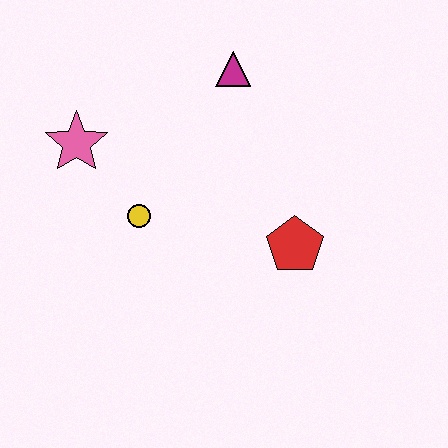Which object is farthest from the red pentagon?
The pink star is farthest from the red pentagon.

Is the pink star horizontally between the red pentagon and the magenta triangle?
No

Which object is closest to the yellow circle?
The pink star is closest to the yellow circle.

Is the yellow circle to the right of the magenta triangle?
No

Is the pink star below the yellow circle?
No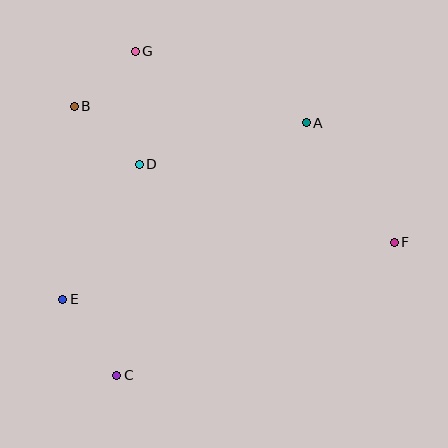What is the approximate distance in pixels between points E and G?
The distance between E and G is approximately 259 pixels.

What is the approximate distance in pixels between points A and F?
The distance between A and F is approximately 148 pixels.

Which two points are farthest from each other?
Points B and F are farthest from each other.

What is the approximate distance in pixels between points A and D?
The distance between A and D is approximately 172 pixels.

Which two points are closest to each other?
Points B and G are closest to each other.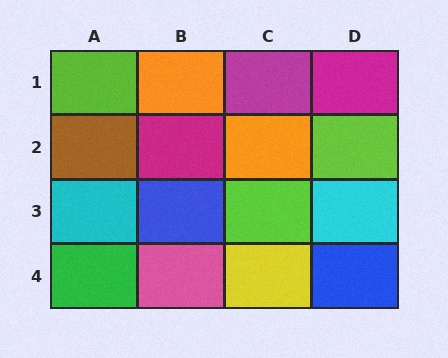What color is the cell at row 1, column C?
Magenta.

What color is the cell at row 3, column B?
Blue.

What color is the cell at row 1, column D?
Magenta.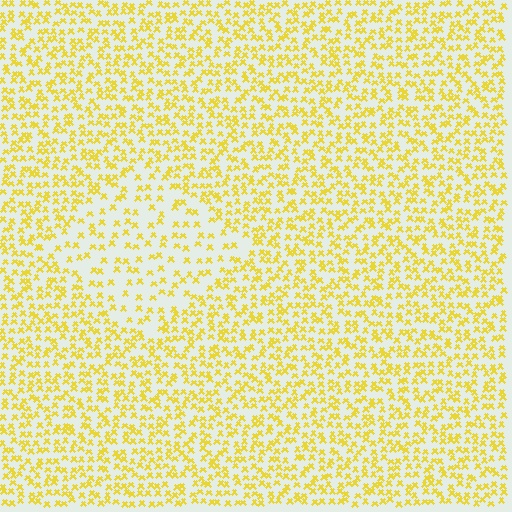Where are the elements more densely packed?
The elements are more densely packed outside the diamond boundary.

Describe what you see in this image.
The image contains small yellow elements arranged at two different densities. A diamond-shaped region is visible where the elements are less densely packed than the surrounding area.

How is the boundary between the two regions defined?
The boundary is defined by a change in element density (approximately 2.0x ratio). All elements are the same color, size, and shape.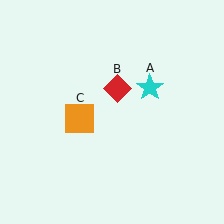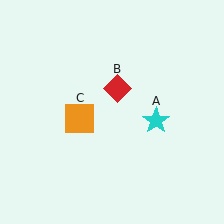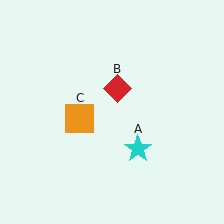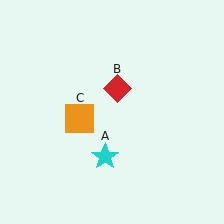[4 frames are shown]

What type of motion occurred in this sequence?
The cyan star (object A) rotated clockwise around the center of the scene.